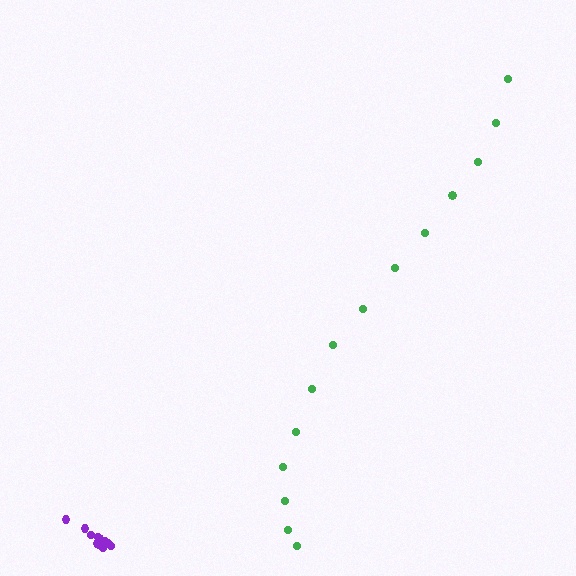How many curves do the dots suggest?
There are 2 distinct paths.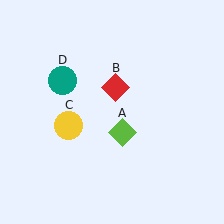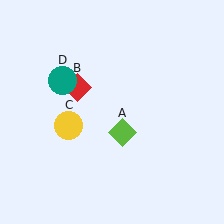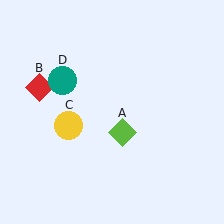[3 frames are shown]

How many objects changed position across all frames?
1 object changed position: red diamond (object B).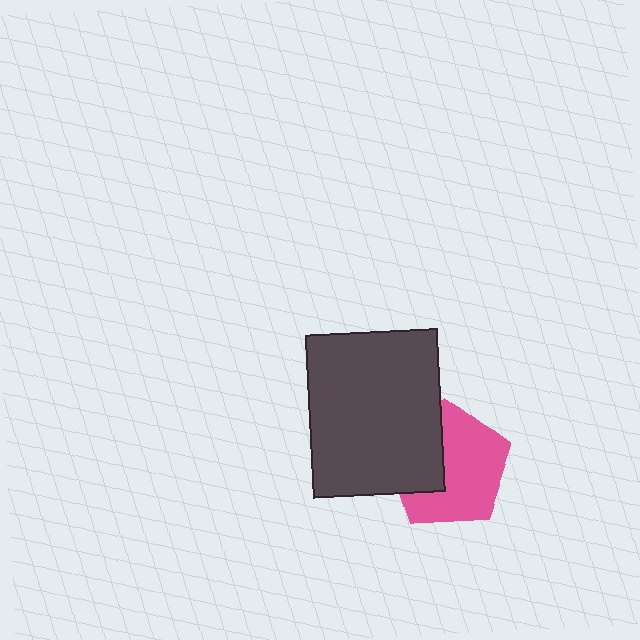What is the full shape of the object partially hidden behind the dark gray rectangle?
The partially hidden object is a pink pentagon.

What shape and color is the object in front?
The object in front is a dark gray rectangle.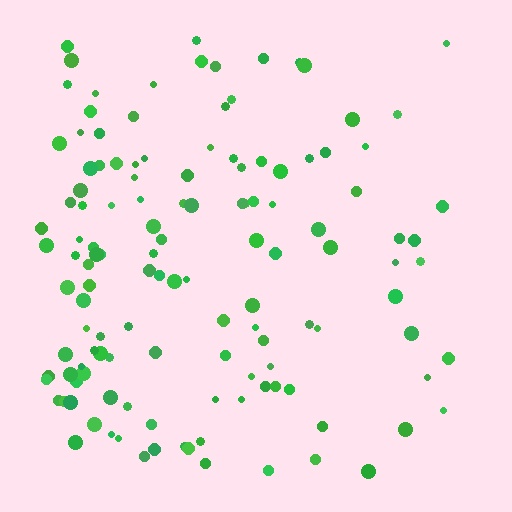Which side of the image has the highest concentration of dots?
The left.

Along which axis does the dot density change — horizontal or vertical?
Horizontal.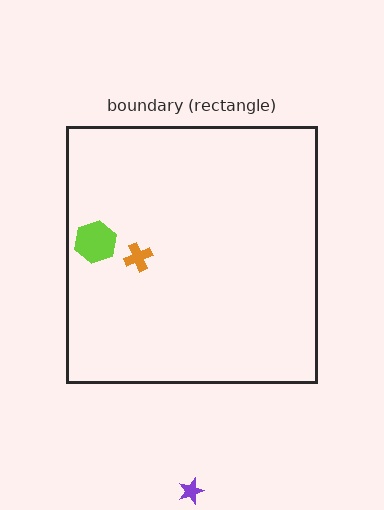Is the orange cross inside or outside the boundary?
Inside.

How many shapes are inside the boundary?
2 inside, 1 outside.